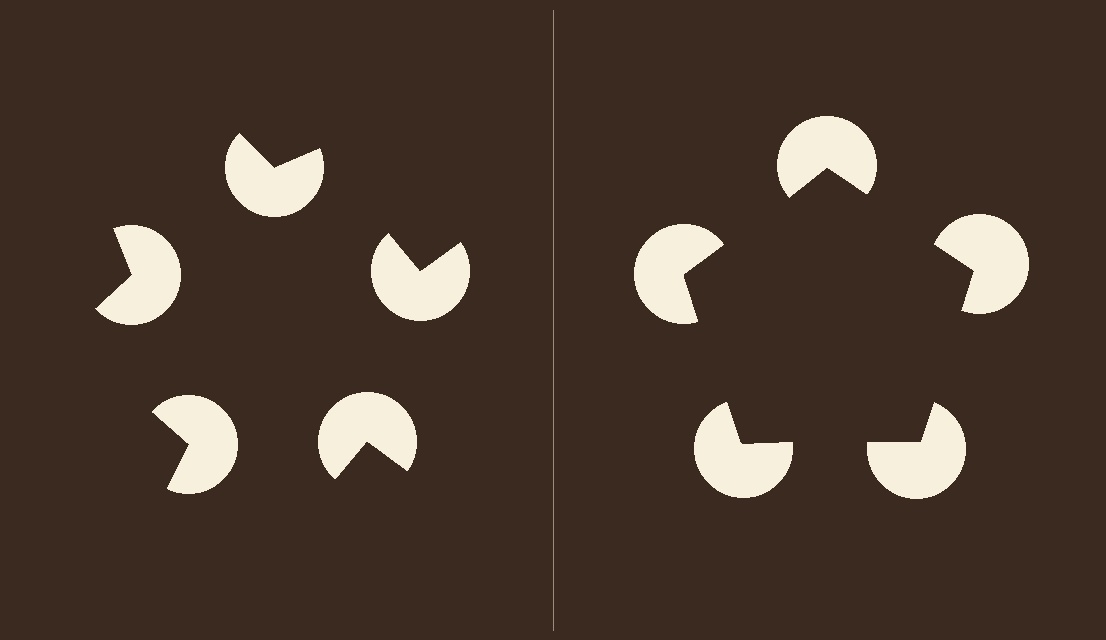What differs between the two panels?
The pac-man discs are positioned identically on both sides; only the wedge orientations differ. On the right they align to a pentagon; on the left they are misaligned.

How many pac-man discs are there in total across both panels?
10 — 5 on each side.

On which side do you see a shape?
An illusory pentagon appears on the right side. On the left side the wedge cuts are rotated, so no coherent shape forms.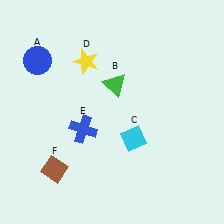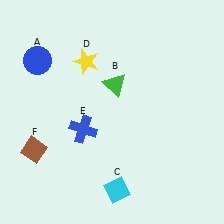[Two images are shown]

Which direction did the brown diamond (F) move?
The brown diamond (F) moved left.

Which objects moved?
The objects that moved are: the cyan diamond (C), the brown diamond (F).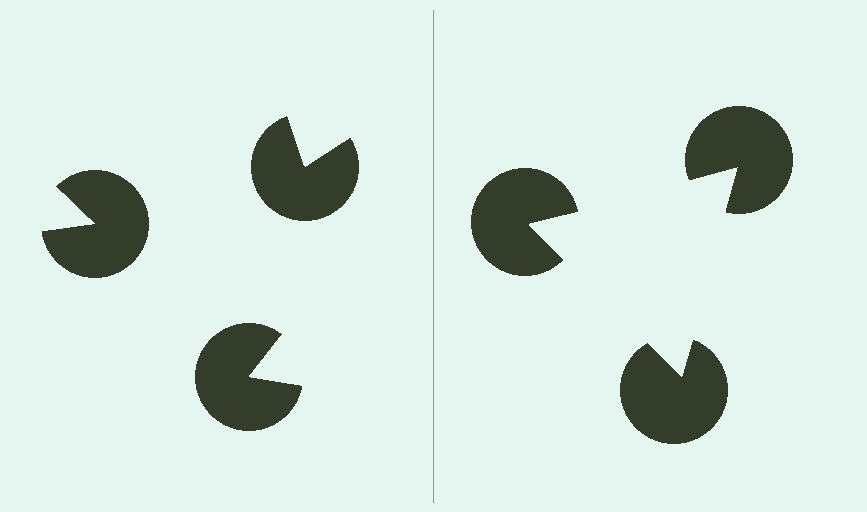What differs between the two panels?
The pac-man discs are positioned identically on both sides; only the wedge orientations differ. On the right they align to a triangle; on the left they are misaligned.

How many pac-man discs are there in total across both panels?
6 — 3 on each side.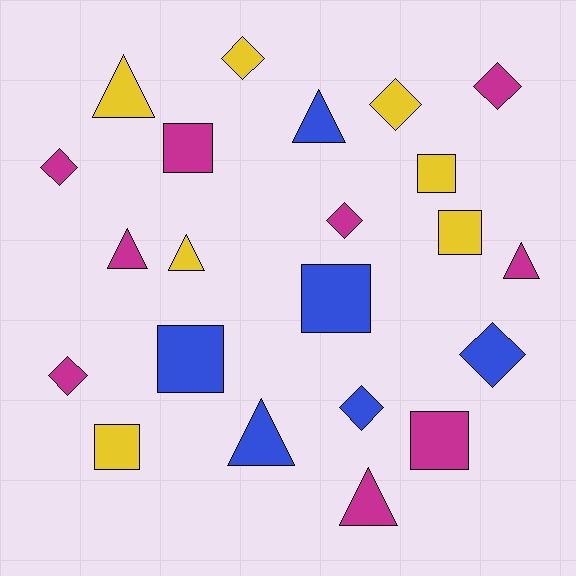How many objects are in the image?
There are 22 objects.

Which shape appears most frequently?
Diamond, with 8 objects.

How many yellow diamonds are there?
There are 2 yellow diamonds.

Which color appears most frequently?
Magenta, with 9 objects.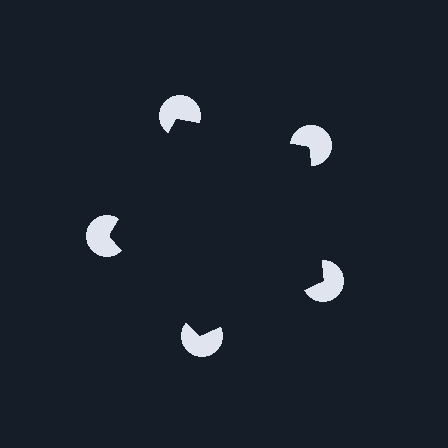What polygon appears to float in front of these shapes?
An illusory pentagon — its edges are inferred from the aligned wedge cuts in the pac-man discs, not physically drawn.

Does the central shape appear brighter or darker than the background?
It typically appears slightly darker than the background, even though no actual brightness change is drawn.